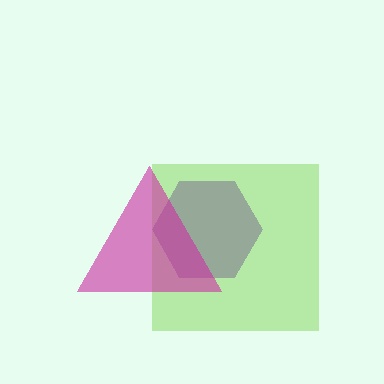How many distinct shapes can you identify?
There are 3 distinct shapes: a purple hexagon, a lime square, a magenta triangle.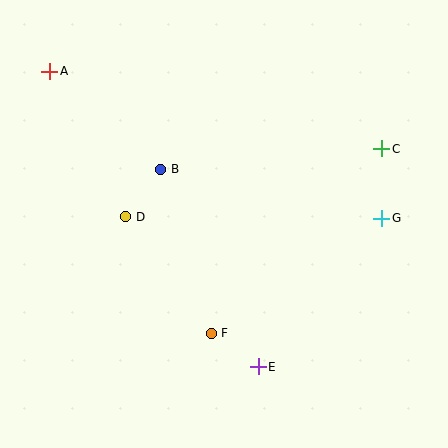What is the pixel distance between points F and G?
The distance between F and G is 205 pixels.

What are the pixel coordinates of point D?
Point D is at (126, 217).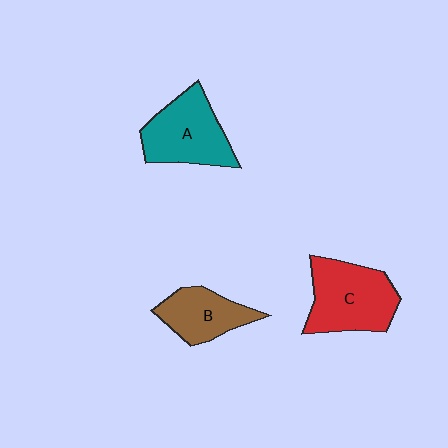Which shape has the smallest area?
Shape B (brown).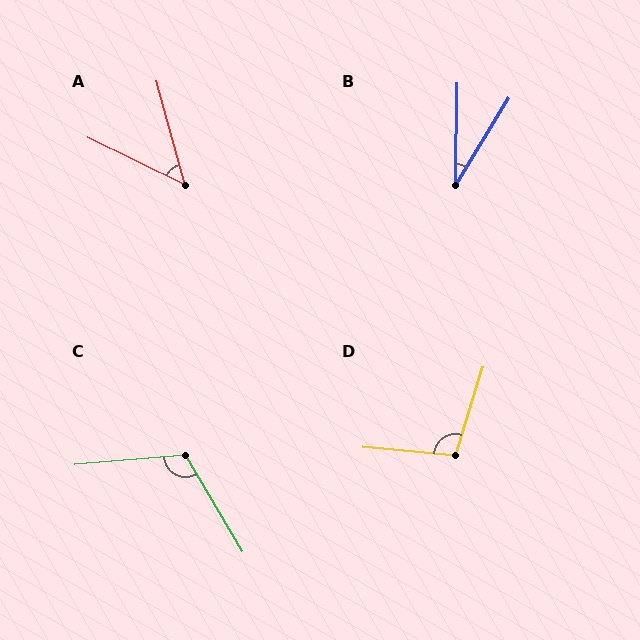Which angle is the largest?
C, at approximately 116 degrees.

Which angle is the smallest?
B, at approximately 30 degrees.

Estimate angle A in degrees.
Approximately 49 degrees.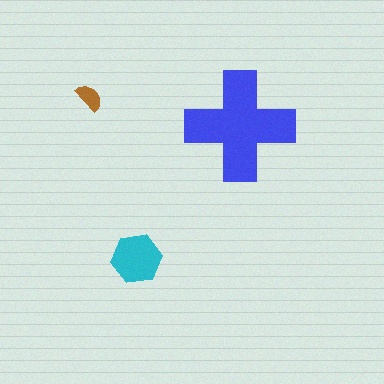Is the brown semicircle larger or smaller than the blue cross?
Smaller.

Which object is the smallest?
The brown semicircle.